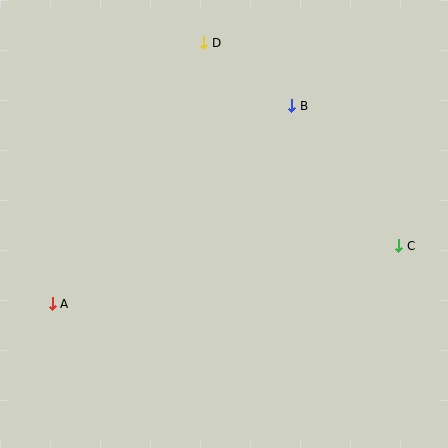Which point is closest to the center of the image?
Point B at (292, 106) is closest to the center.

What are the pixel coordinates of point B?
Point B is at (292, 106).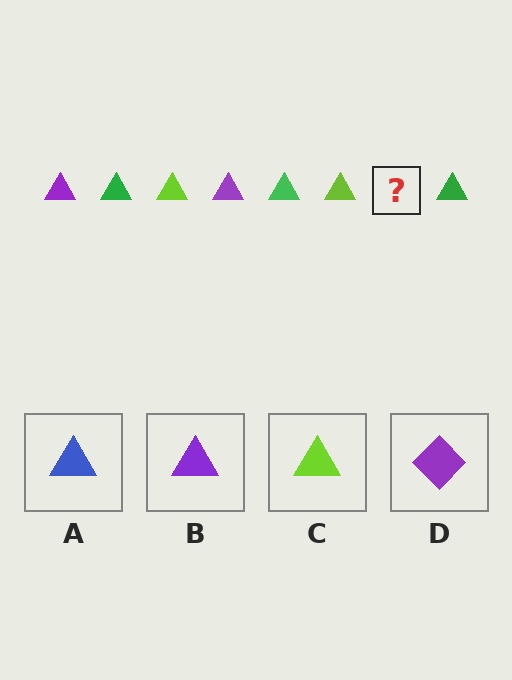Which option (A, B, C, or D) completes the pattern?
B.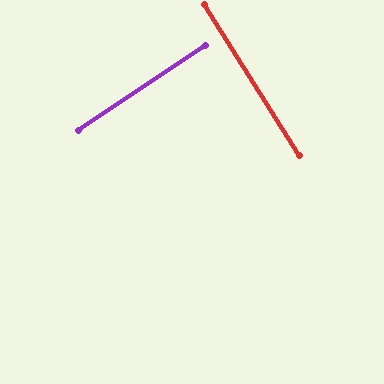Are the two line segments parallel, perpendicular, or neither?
Perpendicular — they meet at approximately 88°.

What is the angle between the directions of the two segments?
Approximately 88 degrees.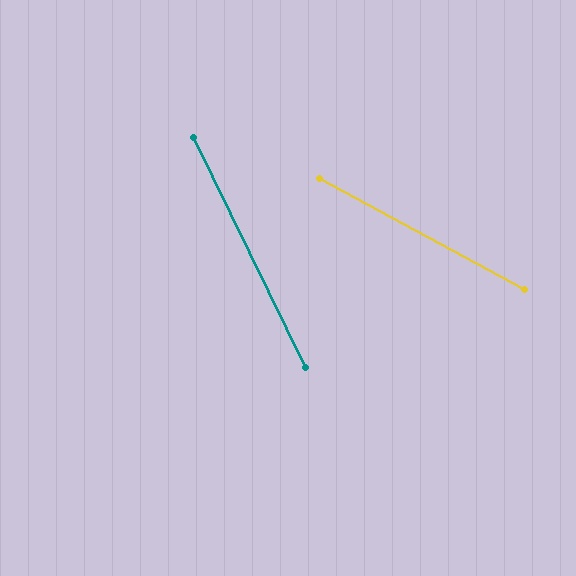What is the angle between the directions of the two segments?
Approximately 36 degrees.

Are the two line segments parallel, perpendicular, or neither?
Neither parallel nor perpendicular — they differ by about 36°.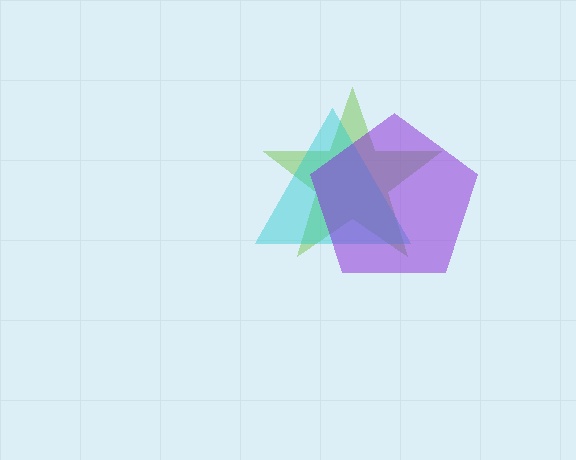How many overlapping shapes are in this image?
There are 3 overlapping shapes in the image.